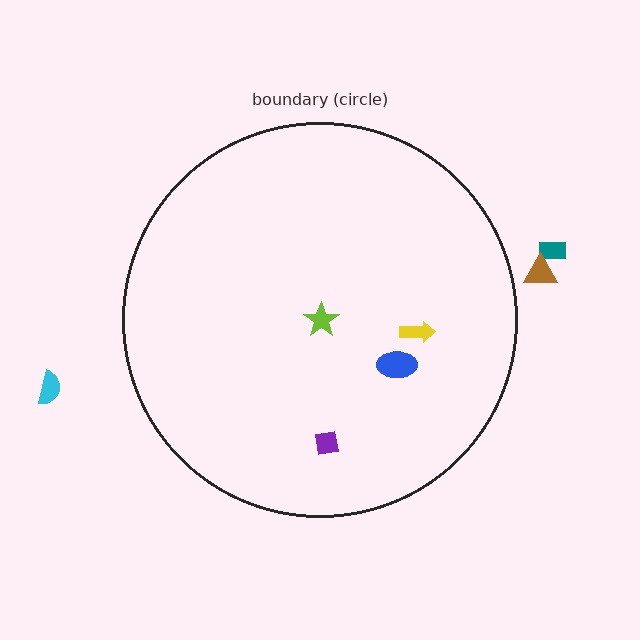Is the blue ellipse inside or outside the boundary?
Inside.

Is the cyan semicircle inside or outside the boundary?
Outside.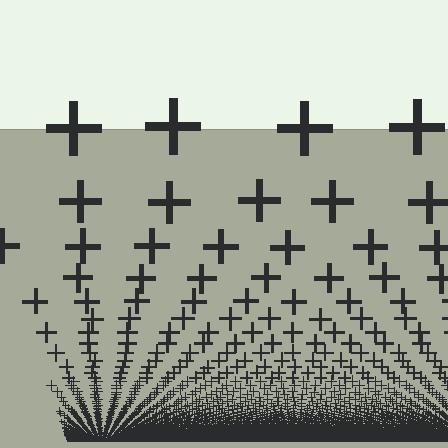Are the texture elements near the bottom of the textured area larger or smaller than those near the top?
Smaller. The gradient is inverted — elements near the bottom are smaller and denser.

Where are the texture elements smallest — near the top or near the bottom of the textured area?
Near the bottom.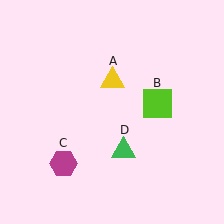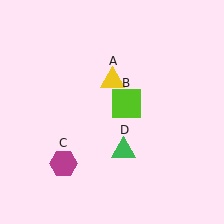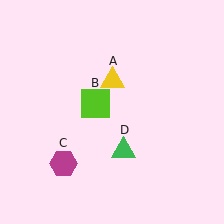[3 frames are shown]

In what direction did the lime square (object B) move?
The lime square (object B) moved left.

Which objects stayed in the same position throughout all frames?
Yellow triangle (object A) and magenta hexagon (object C) and green triangle (object D) remained stationary.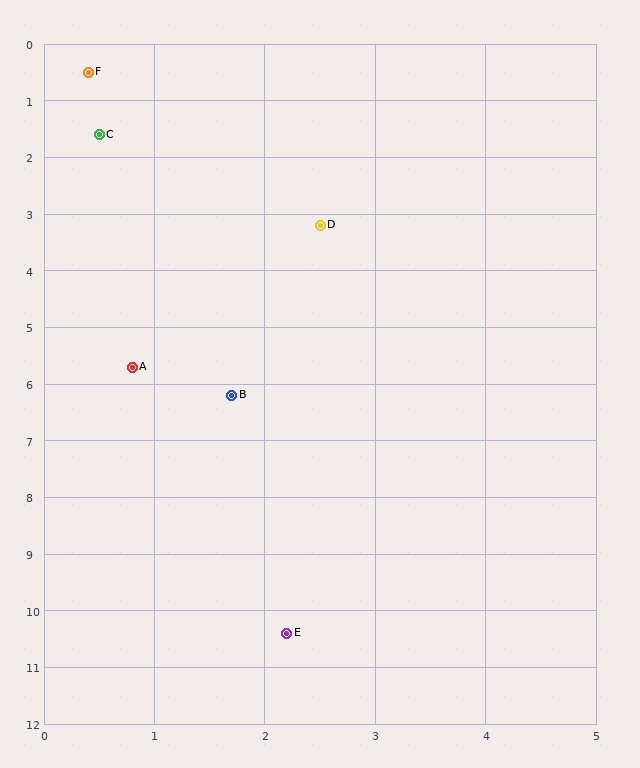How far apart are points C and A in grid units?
Points C and A are about 4.1 grid units apart.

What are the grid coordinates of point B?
Point B is at approximately (1.7, 6.2).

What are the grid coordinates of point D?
Point D is at approximately (2.5, 3.2).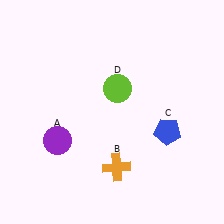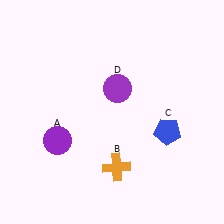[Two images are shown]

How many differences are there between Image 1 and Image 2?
There is 1 difference between the two images.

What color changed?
The circle (D) changed from lime in Image 1 to purple in Image 2.